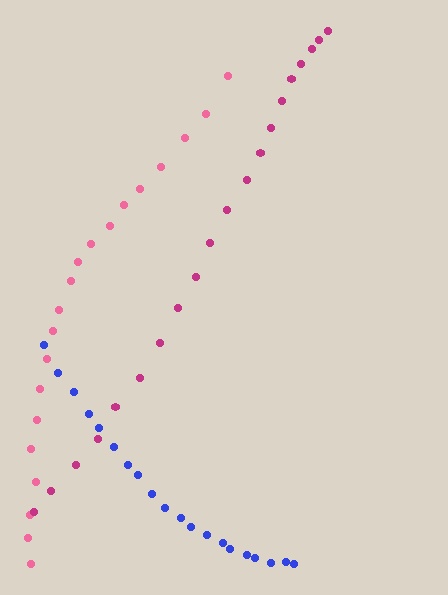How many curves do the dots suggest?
There are 3 distinct paths.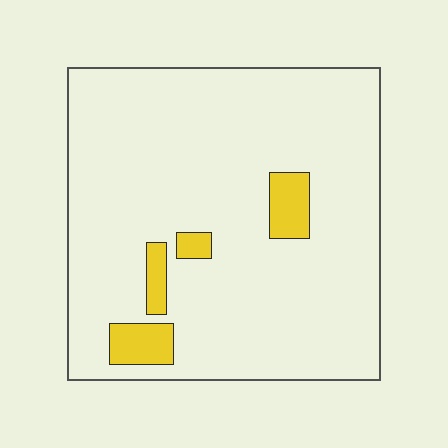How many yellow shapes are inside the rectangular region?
4.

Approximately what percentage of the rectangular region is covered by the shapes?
Approximately 10%.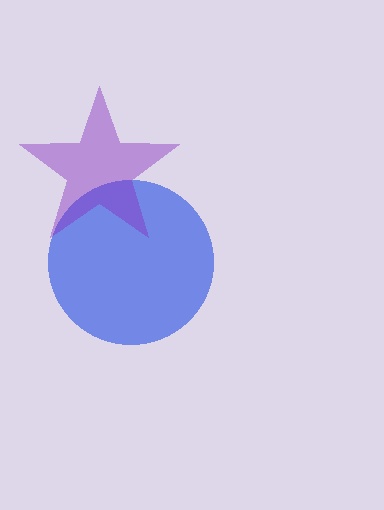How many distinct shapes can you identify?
There are 2 distinct shapes: a blue circle, a purple star.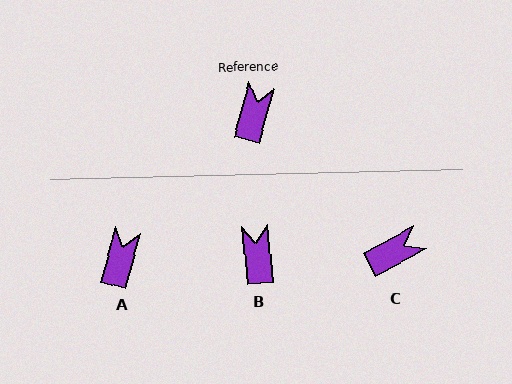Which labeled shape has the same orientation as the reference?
A.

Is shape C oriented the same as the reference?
No, it is off by about 46 degrees.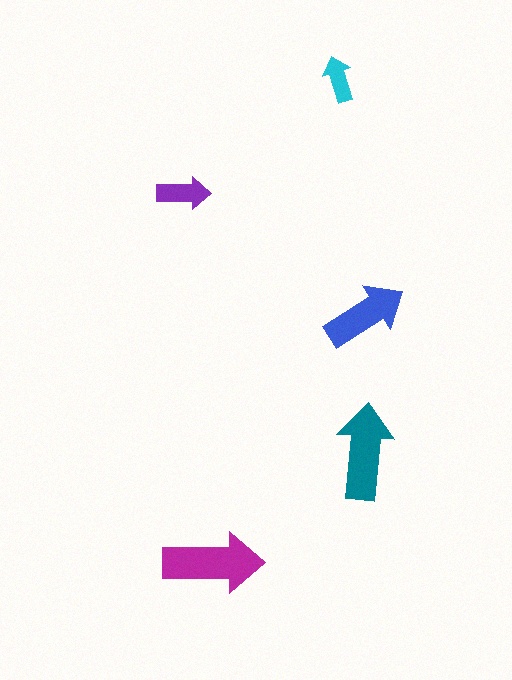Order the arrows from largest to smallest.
the magenta one, the teal one, the blue one, the purple one, the cyan one.